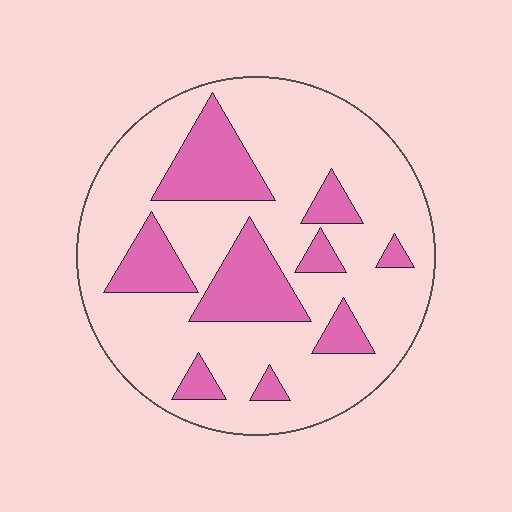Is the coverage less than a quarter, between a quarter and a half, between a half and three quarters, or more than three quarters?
Less than a quarter.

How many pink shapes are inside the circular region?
9.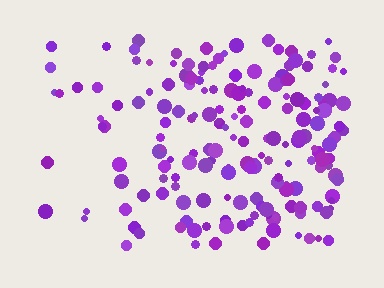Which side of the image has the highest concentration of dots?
The right.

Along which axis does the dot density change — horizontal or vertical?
Horizontal.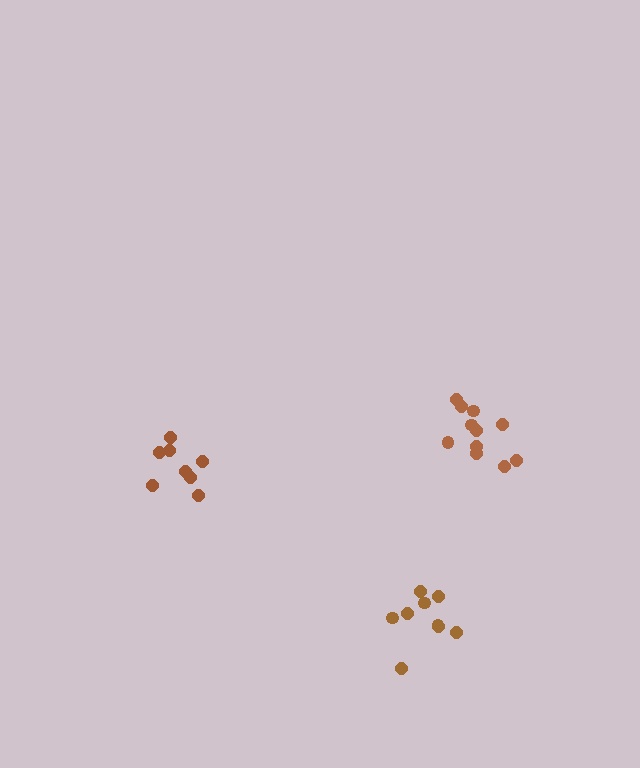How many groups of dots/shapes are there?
There are 3 groups.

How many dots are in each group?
Group 1: 9 dots, Group 2: 8 dots, Group 3: 11 dots (28 total).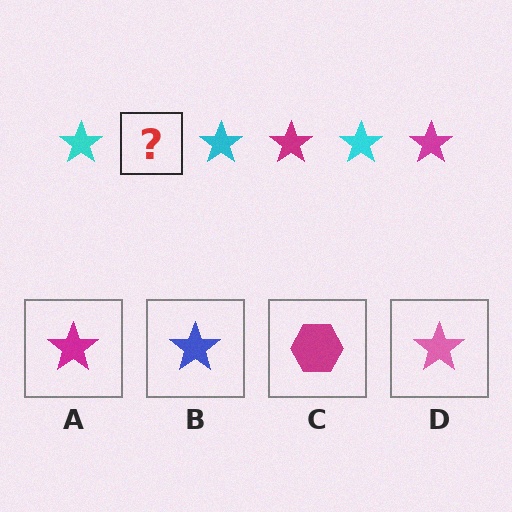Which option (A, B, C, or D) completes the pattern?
A.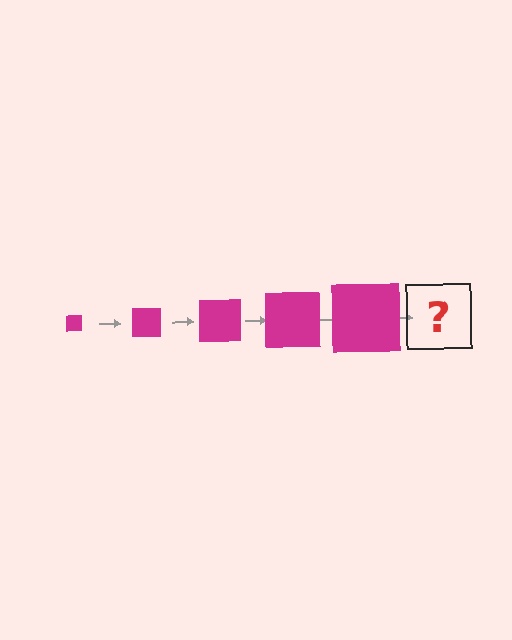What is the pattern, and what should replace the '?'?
The pattern is that the square gets progressively larger each step. The '?' should be a magenta square, larger than the previous one.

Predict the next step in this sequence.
The next step is a magenta square, larger than the previous one.